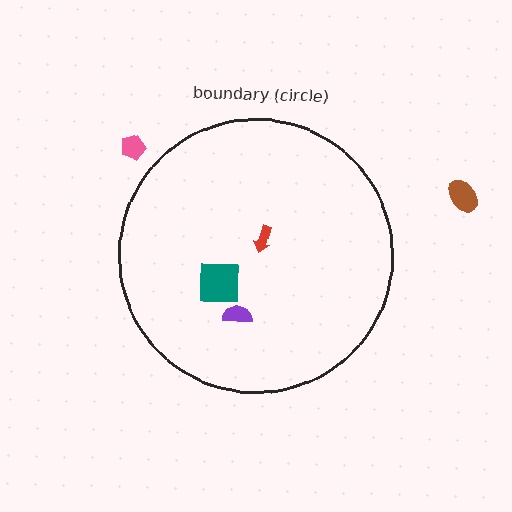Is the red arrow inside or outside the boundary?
Inside.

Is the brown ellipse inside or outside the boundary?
Outside.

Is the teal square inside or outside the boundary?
Inside.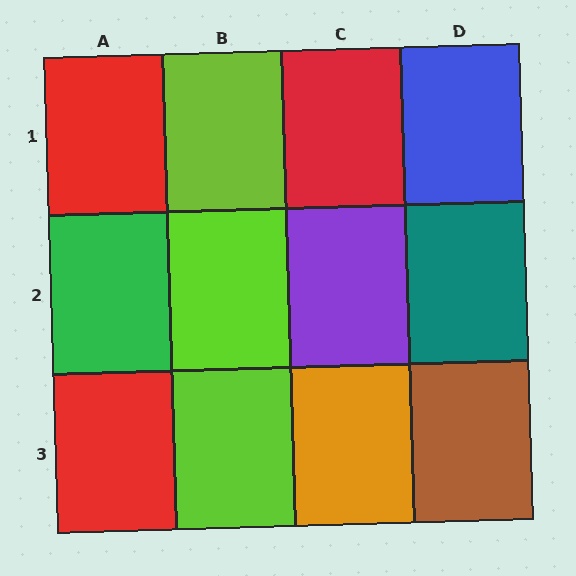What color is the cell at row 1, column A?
Red.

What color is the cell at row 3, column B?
Lime.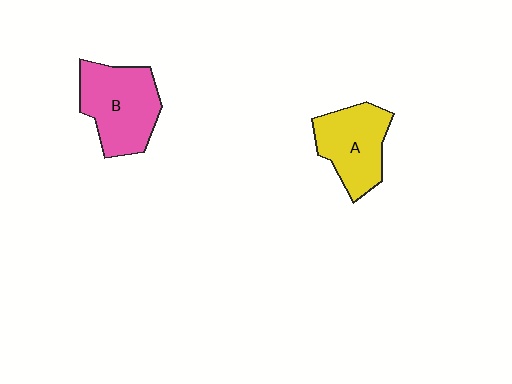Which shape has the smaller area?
Shape A (yellow).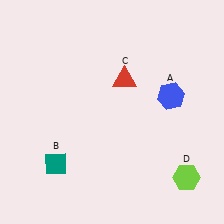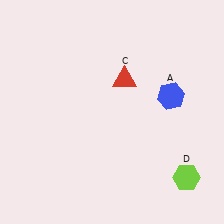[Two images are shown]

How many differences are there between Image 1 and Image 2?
There is 1 difference between the two images.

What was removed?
The teal diamond (B) was removed in Image 2.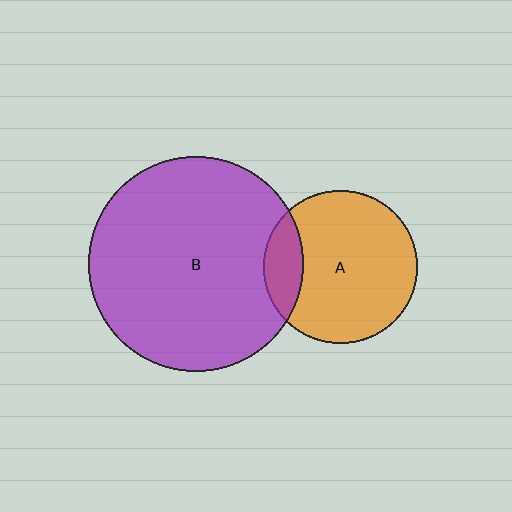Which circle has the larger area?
Circle B (purple).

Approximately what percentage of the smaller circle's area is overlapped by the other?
Approximately 15%.